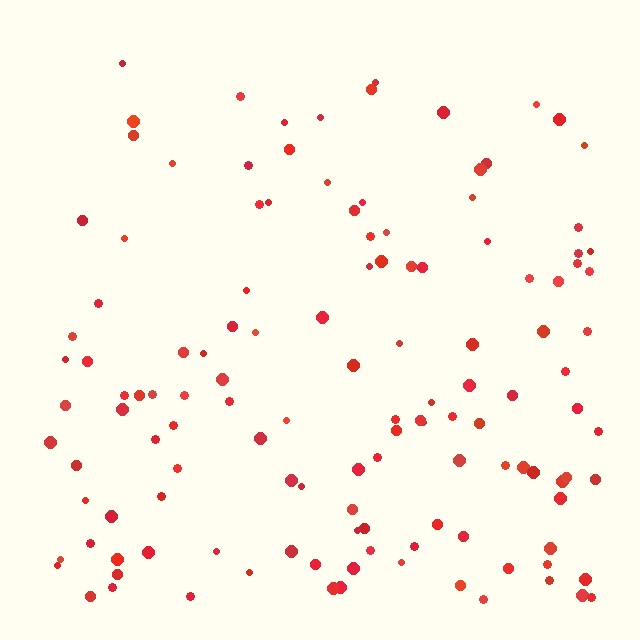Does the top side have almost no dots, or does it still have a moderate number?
Still a moderate number, just noticeably fewer than the bottom.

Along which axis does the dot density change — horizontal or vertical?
Vertical.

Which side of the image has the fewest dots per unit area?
The top.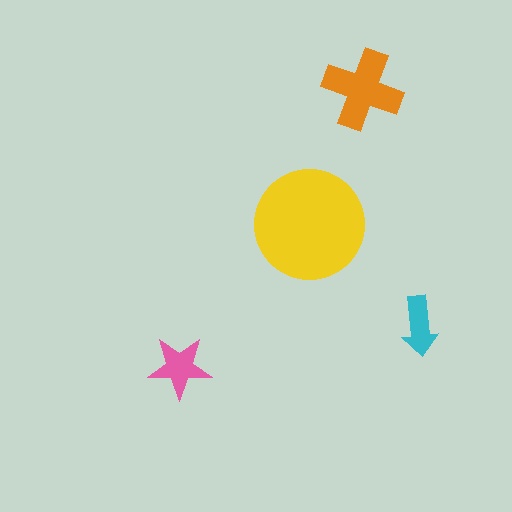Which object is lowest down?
The pink star is bottommost.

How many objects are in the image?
There are 4 objects in the image.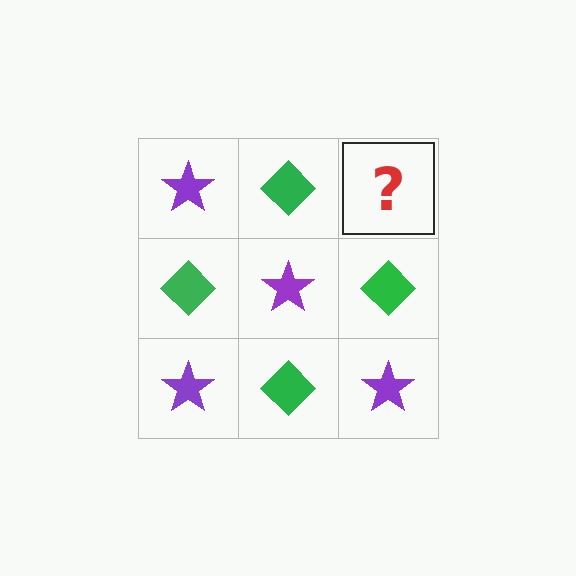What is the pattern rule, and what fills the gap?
The rule is that it alternates purple star and green diamond in a checkerboard pattern. The gap should be filled with a purple star.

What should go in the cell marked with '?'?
The missing cell should contain a purple star.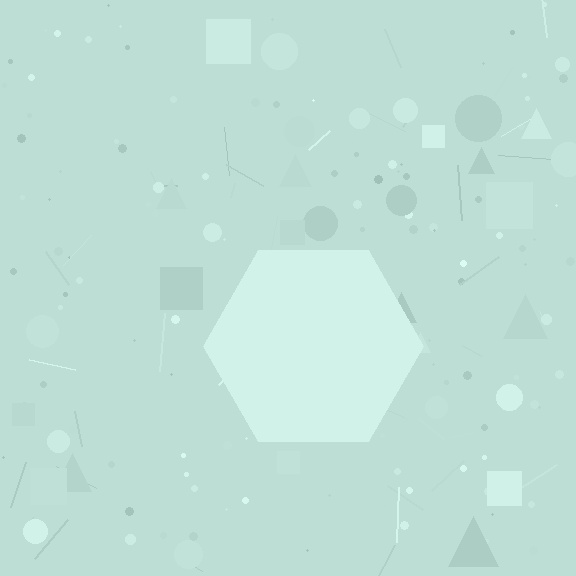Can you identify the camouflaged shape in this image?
The camouflaged shape is a hexagon.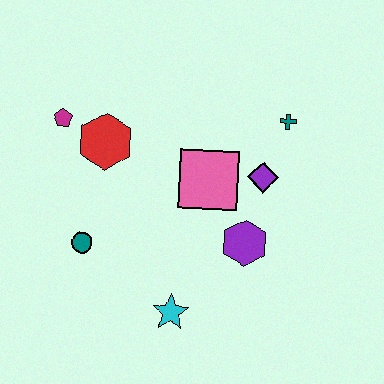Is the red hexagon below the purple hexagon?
No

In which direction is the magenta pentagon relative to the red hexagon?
The magenta pentagon is to the left of the red hexagon.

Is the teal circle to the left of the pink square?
Yes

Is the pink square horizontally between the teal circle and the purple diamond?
Yes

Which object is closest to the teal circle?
The red hexagon is closest to the teal circle.